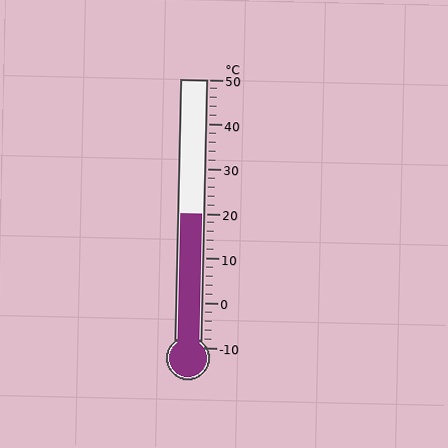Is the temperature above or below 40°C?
The temperature is below 40°C.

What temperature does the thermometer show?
The thermometer shows approximately 20°C.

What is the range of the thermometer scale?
The thermometer scale ranges from -10°C to 50°C.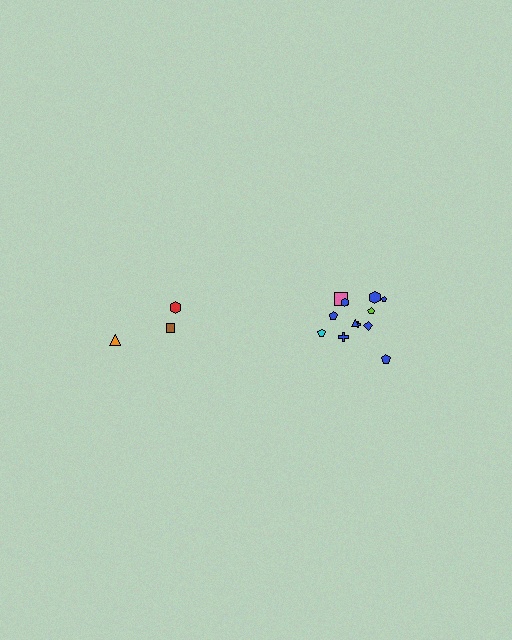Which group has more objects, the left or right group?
The right group.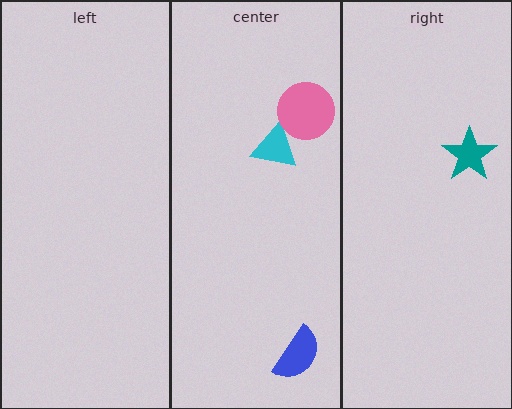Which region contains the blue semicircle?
The center region.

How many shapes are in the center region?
3.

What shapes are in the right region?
The teal star.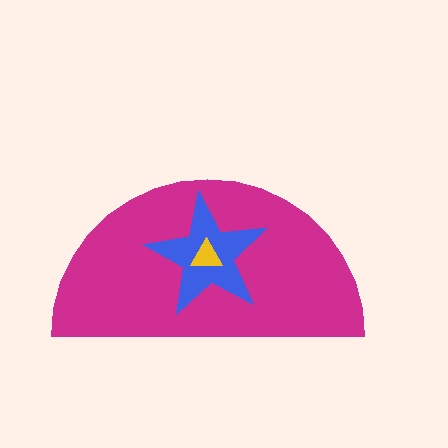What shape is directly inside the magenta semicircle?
The blue star.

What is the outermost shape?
The magenta semicircle.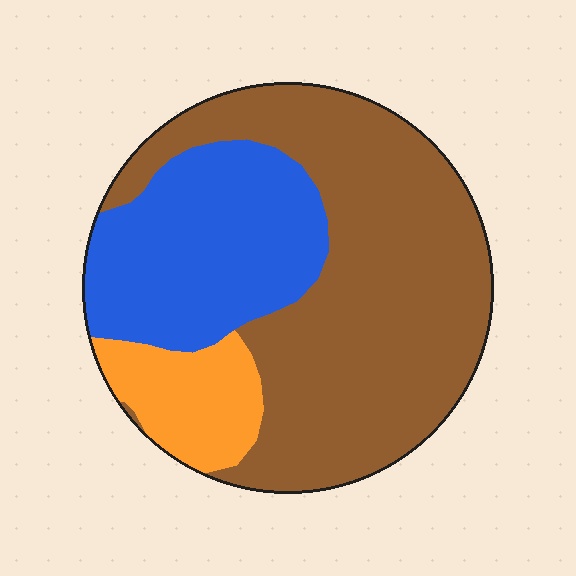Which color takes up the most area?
Brown, at roughly 60%.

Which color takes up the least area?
Orange, at roughly 10%.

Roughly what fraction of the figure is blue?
Blue covers 29% of the figure.